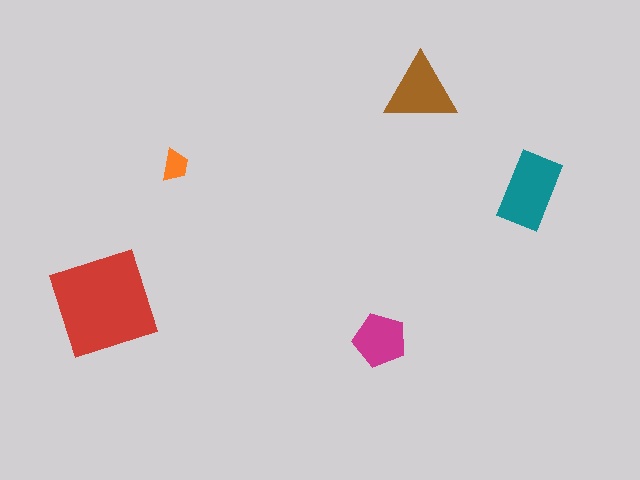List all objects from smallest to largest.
The orange trapezoid, the magenta pentagon, the brown triangle, the teal rectangle, the red diamond.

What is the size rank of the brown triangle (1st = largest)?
3rd.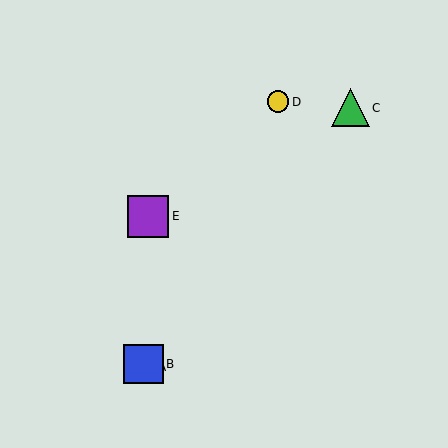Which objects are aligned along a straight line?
Objects A, B, C are aligned along a straight line.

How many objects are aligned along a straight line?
3 objects (A, B, C) are aligned along a straight line.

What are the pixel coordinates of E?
Object E is at (148, 216).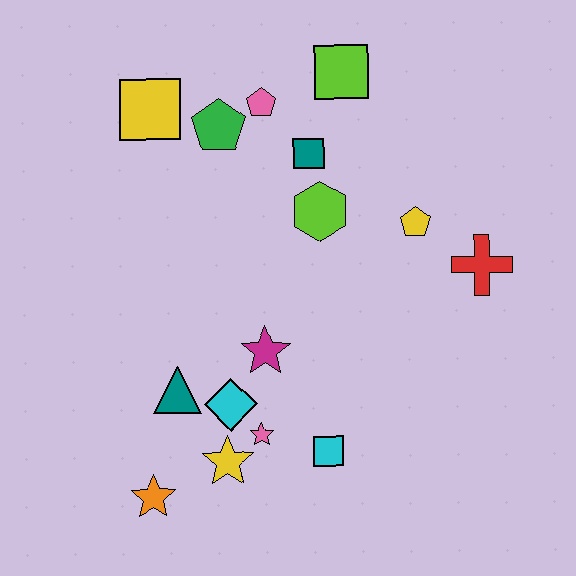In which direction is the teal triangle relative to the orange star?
The teal triangle is above the orange star.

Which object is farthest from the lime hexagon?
The orange star is farthest from the lime hexagon.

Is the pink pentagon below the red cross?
No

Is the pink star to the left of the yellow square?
No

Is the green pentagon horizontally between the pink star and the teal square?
No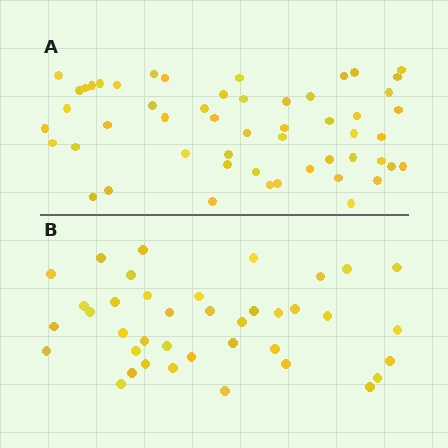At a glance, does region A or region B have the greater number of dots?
Region A (the top region) has more dots.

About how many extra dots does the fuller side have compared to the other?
Region A has approximately 15 more dots than region B.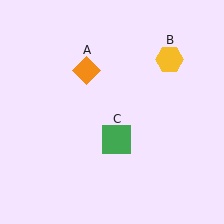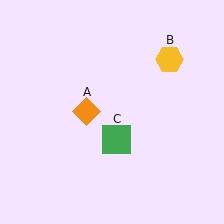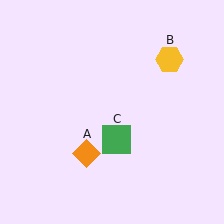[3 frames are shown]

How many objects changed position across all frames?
1 object changed position: orange diamond (object A).